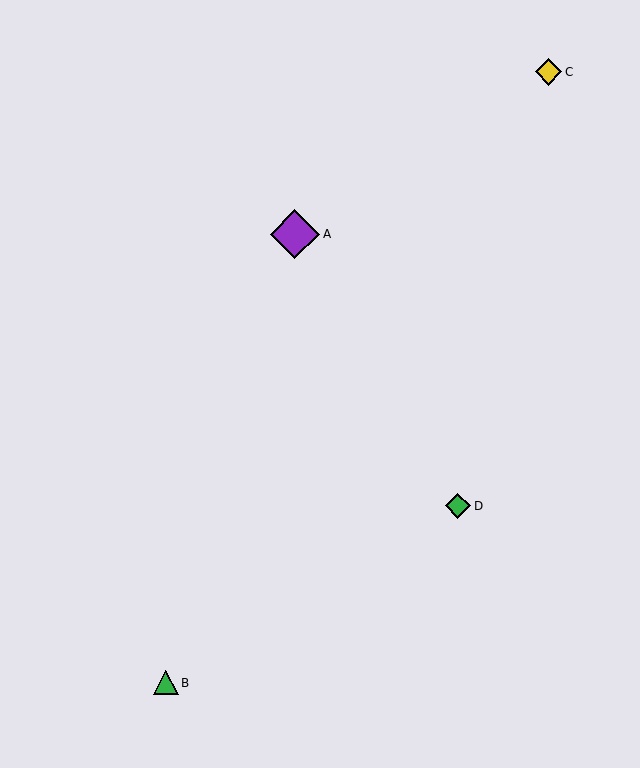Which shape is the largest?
The purple diamond (labeled A) is the largest.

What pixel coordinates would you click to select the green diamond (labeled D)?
Click at (458, 506) to select the green diamond D.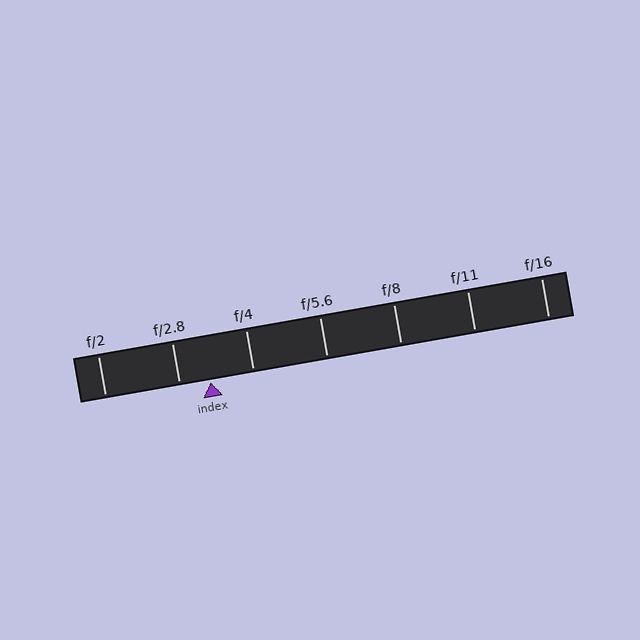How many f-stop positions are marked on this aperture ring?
There are 7 f-stop positions marked.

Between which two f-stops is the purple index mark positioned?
The index mark is between f/2.8 and f/4.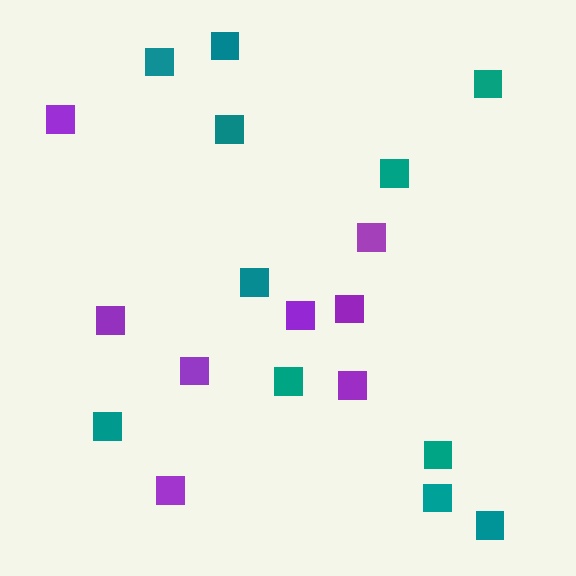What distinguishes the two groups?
There are 2 groups: one group of purple squares (8) and one group of teal squares (11).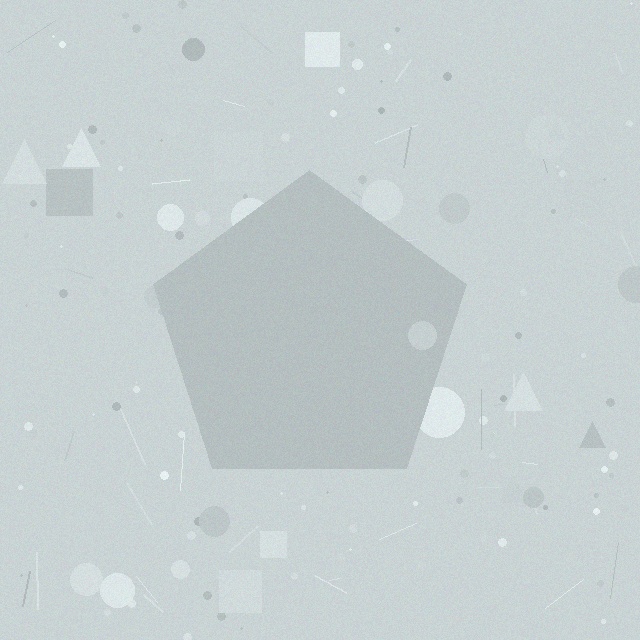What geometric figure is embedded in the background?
A pentagon is embedded in the background.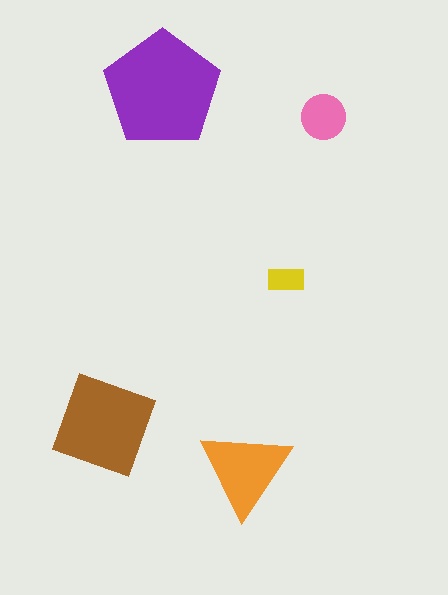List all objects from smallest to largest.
The yellow rectangle, the pink circle, the orange triangle, the brown diamond, the purple pentagon.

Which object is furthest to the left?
The brown diamond is leftmost.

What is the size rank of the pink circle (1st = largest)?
4th.